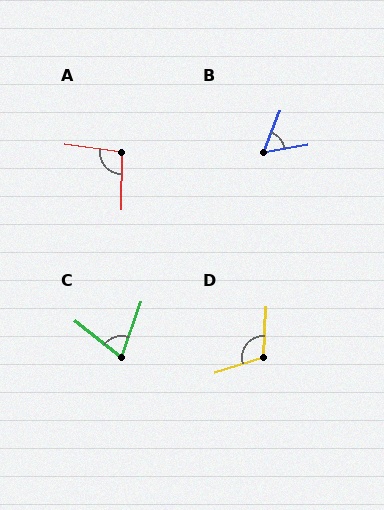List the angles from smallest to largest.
B (58°), C (70°), A (98°), D (110°).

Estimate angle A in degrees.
Approximately 98 degrees.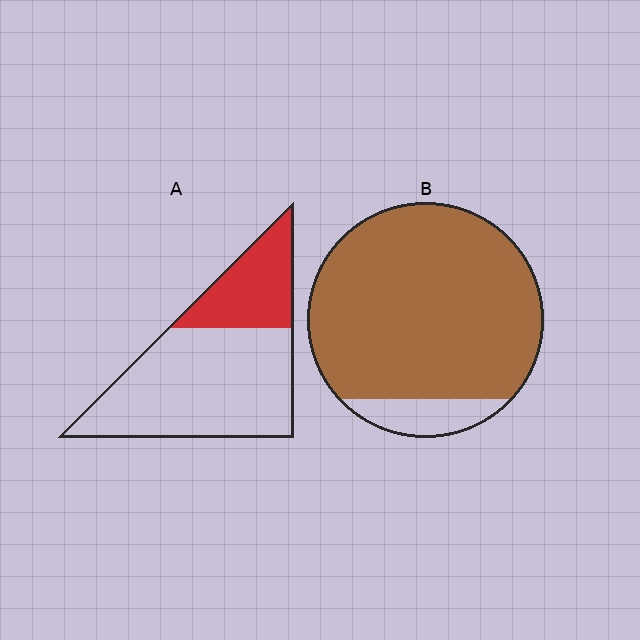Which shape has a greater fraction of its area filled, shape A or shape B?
Shape B.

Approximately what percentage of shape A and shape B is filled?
A is approximately 30% and B is approximately 90%.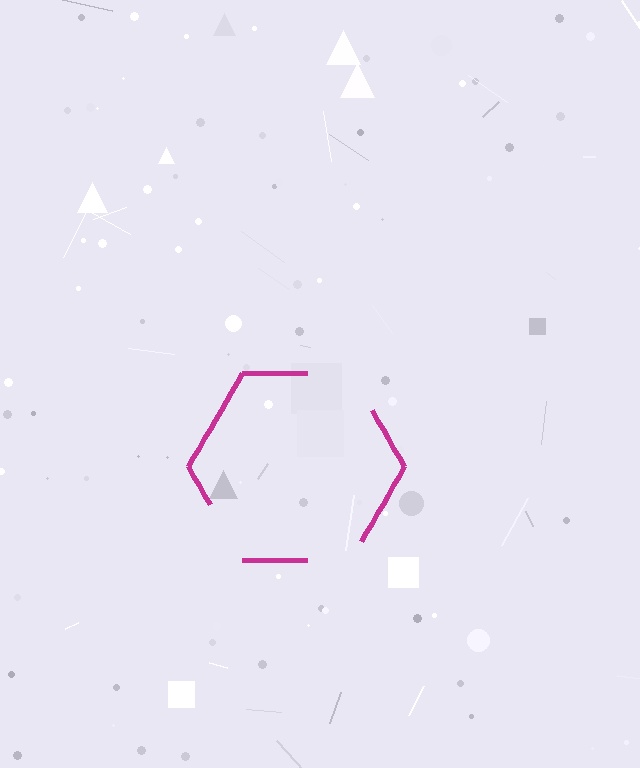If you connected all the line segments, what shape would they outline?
They would outline a hexagon.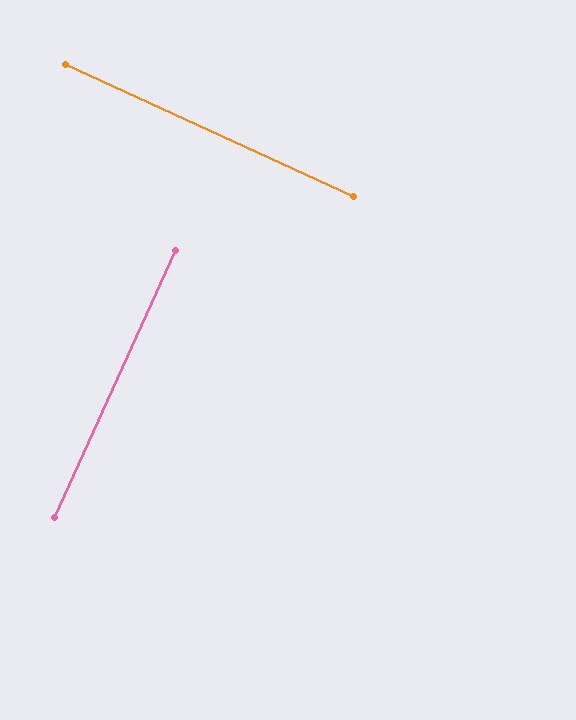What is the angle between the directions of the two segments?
Approximately 90 degrees.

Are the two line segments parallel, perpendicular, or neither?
Perpendicular — they meet at approximately 90°.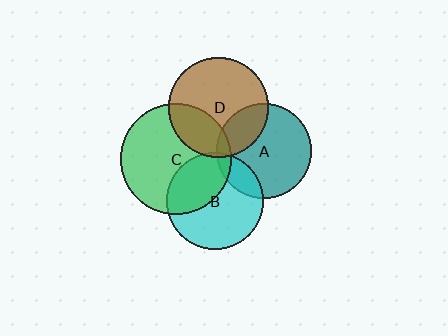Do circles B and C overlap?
Yes.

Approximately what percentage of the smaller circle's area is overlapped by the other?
Approximately 40%.